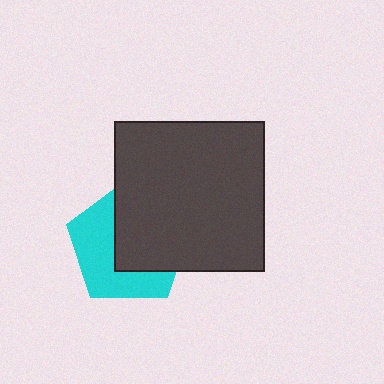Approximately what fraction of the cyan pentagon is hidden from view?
Roughly 52% of the cyan pentagon is hidden behind the dark gray square.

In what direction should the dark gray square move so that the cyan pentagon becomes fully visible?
The dark gray square should move right. That is the shortest direction to clear the overlap and leave the cyan pentagon fully visible.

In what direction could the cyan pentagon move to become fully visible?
The cyan pentagon could move left. That would shift it out from behind the dark gray square entirely.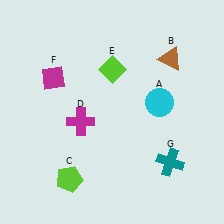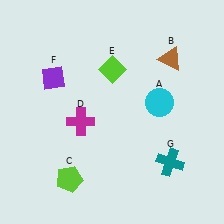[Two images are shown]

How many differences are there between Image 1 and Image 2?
There is 1 difference between the two images.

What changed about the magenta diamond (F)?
In Image 1, F is magenta. In Image 2, it changed to purple.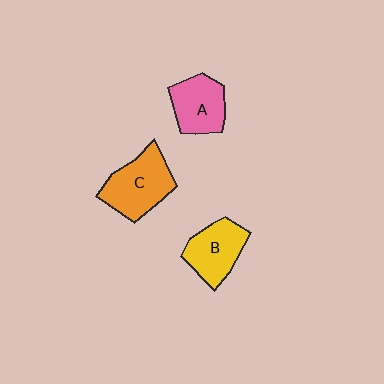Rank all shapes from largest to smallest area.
From largest to smallest: C (orange), B (yellow), A (pink).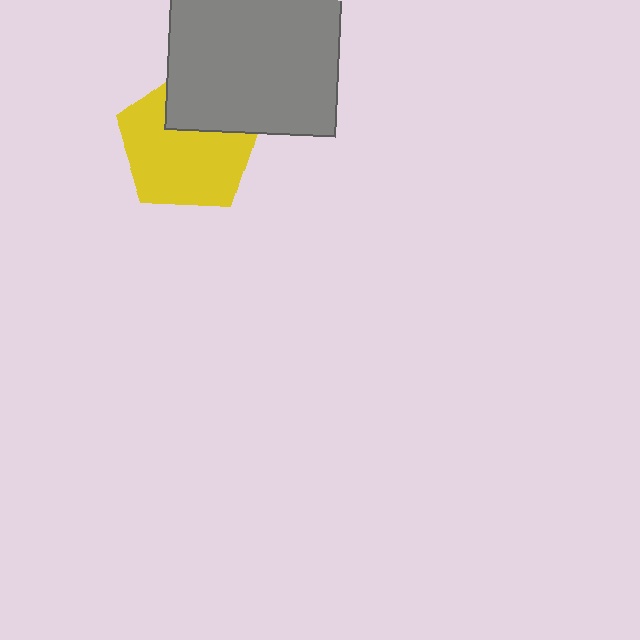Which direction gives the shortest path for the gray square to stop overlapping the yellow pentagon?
Moving up gives the shortest separation.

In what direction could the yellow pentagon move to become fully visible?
The yellow pentagon could move down. That would shift it out from behind the gray square entirely.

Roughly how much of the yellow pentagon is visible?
Most of it is visible (roughly 70%).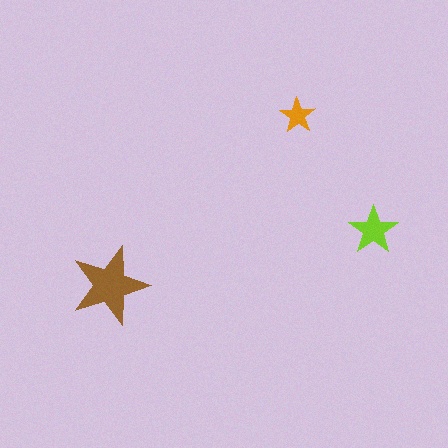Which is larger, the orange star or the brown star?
The brown one.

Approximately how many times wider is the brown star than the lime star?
About 1.5 times wider.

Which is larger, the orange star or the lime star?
The lime one.